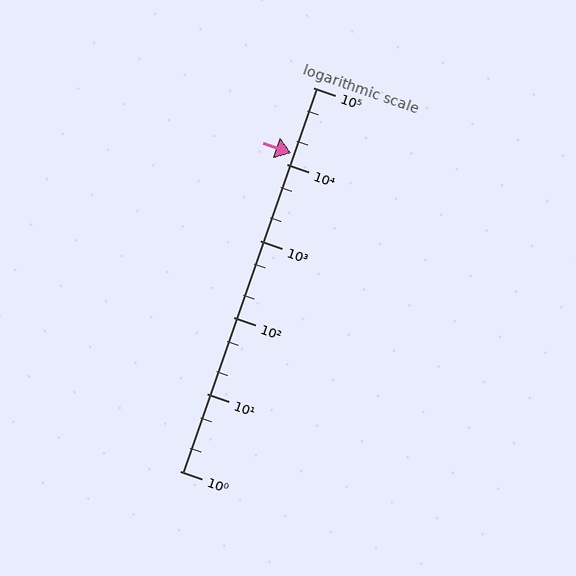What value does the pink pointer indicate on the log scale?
The pointer indicates approximately 14000.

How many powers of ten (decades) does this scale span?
The scale spans 5 decades, from 1 to 100000.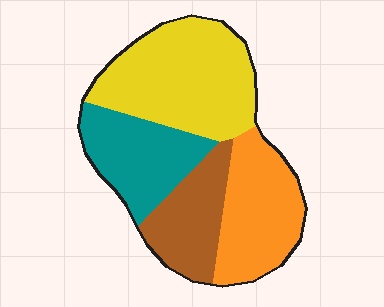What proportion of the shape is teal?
Teal takes up between a sixth and a third of the shape.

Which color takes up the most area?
Yellow, at roughly 35%.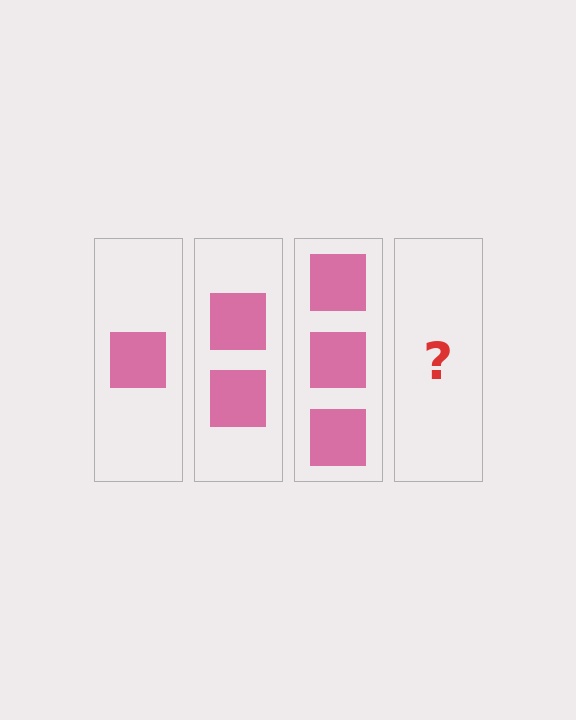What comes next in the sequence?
The next element should be 4 squares.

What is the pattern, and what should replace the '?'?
The pattern is that each step adds one more square. The '?' should be 4 squares.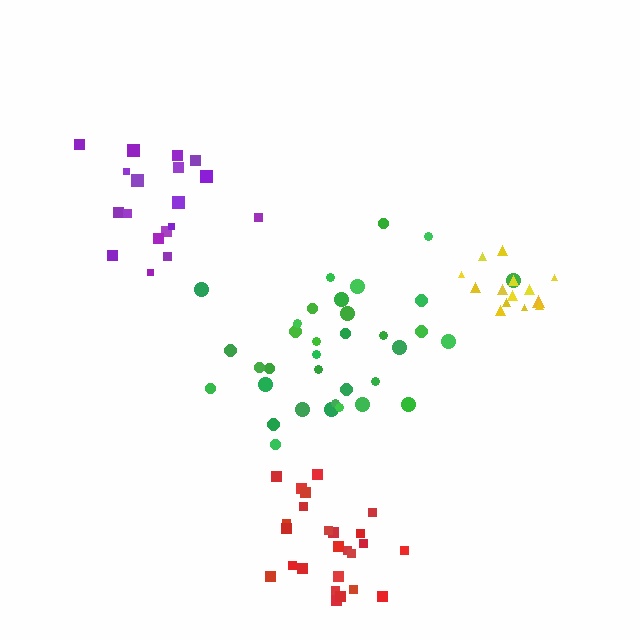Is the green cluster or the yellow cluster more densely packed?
Yellow.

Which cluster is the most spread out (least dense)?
Purple.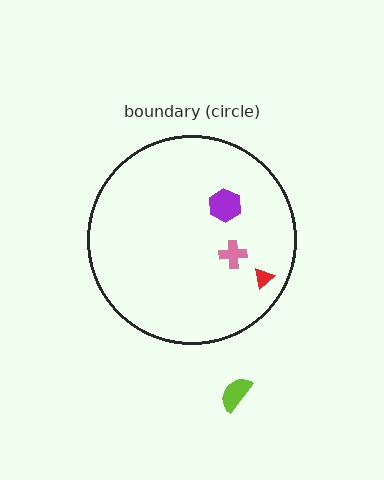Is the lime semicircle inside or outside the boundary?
Outside.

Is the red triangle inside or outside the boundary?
Inside.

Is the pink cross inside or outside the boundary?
Inside.